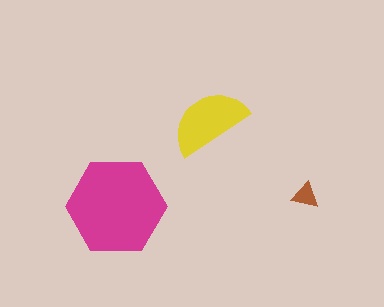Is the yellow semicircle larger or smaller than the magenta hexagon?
Smaller.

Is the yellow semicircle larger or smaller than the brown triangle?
Larger.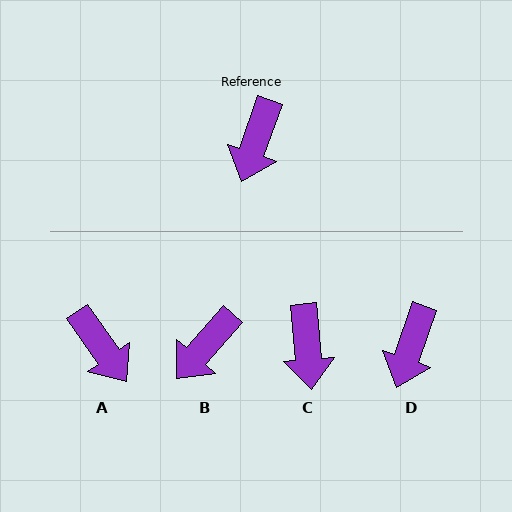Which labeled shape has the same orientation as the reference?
D.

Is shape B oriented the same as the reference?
No, it is off by about 22 degrees.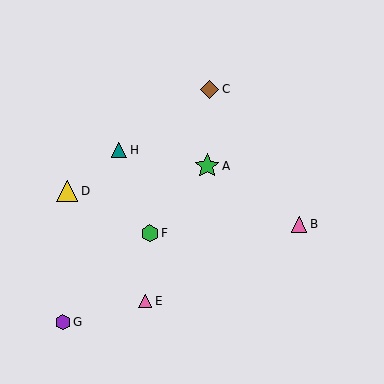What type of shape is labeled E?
Shape E is a pink triangle.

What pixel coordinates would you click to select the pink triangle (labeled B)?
Click at (299, 224) to select the pink triangle B.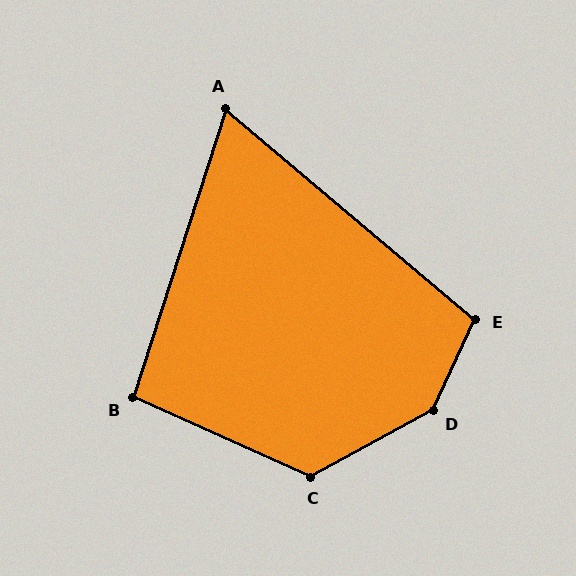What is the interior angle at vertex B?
Approximately 96 degrees (obtuse).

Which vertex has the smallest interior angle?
A, at approximately 68 degrees.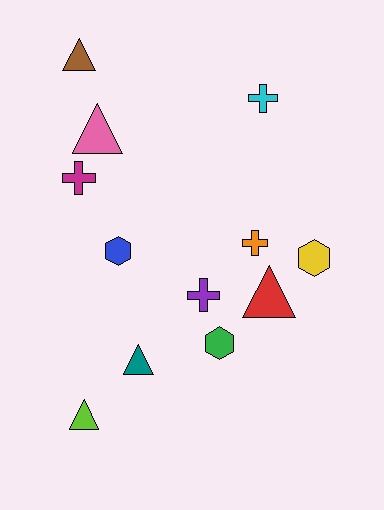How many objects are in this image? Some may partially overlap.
There are 12 objects.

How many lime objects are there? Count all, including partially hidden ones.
There is 1 lime object.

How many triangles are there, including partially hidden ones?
There are 5 triangles.